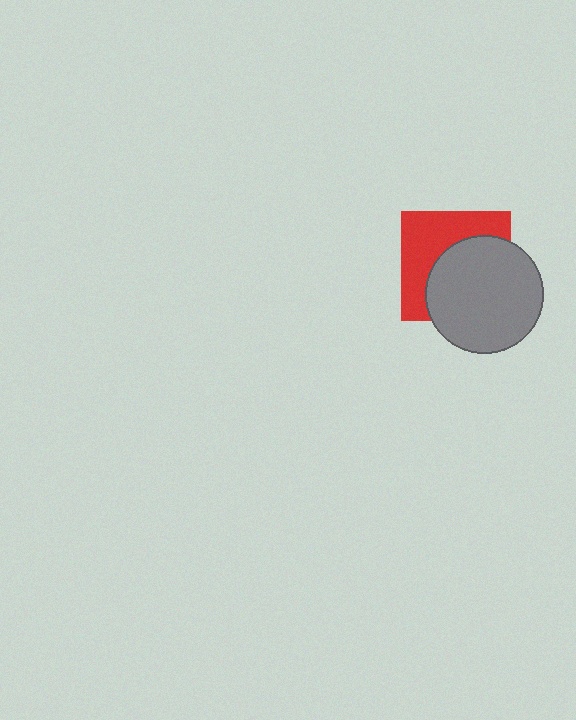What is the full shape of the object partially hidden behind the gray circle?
The partially hidden object is a red square.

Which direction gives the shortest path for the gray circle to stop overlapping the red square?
Moving toward the lower-right gives the shortest separation.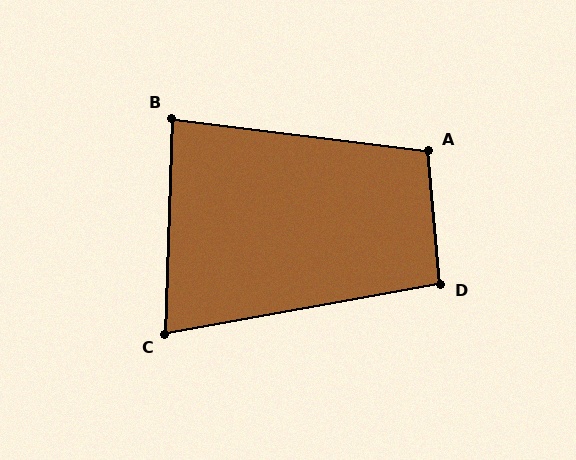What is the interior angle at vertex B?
Approximately 85 degrees (acute).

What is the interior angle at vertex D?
Approximately 95 degrees (obtuse).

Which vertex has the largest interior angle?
A, at approximately 102 degrees.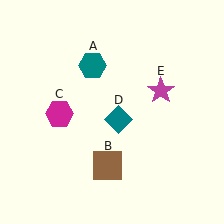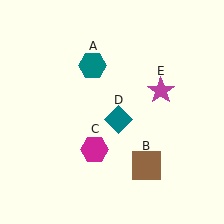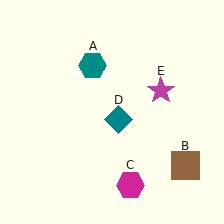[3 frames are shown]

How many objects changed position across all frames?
2 objects changed position: brown square (object B), magenta hexagon (object C).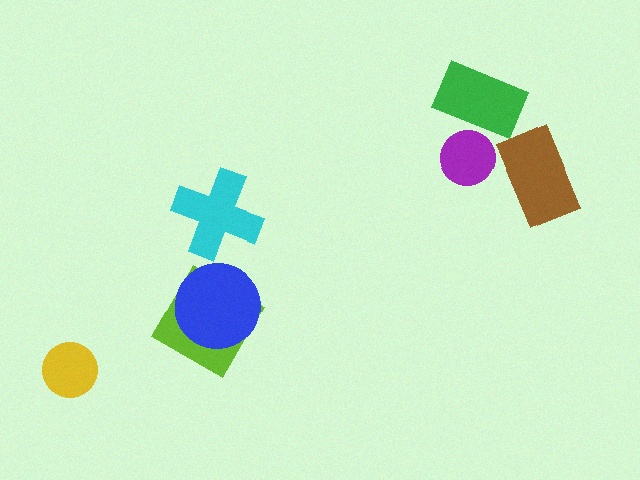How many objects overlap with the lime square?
1 object overlaps with the lime square.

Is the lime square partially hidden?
Yes, it is partially covered by another shape.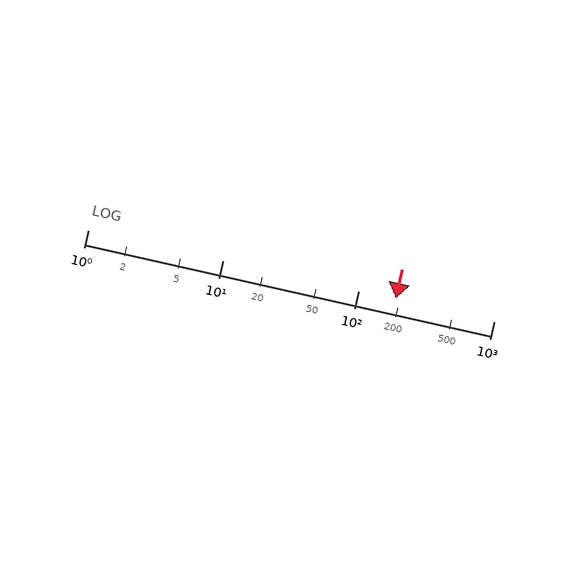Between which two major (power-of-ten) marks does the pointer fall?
The pointer is between 100 and 1000.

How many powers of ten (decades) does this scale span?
The scale spans 3 decades, from 1 to 1000.